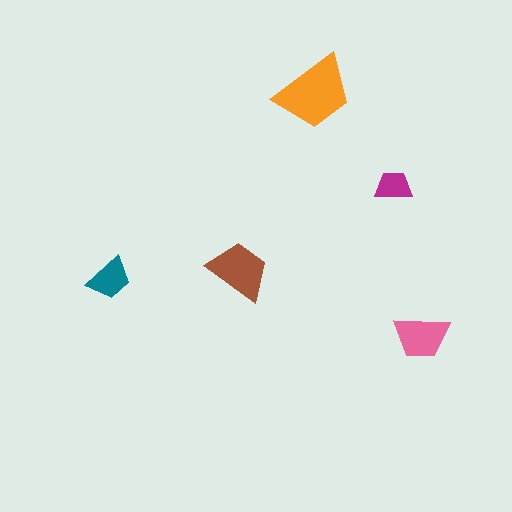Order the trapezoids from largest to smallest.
the orange one, the brown one, the pink one, the teal one, the magenta one.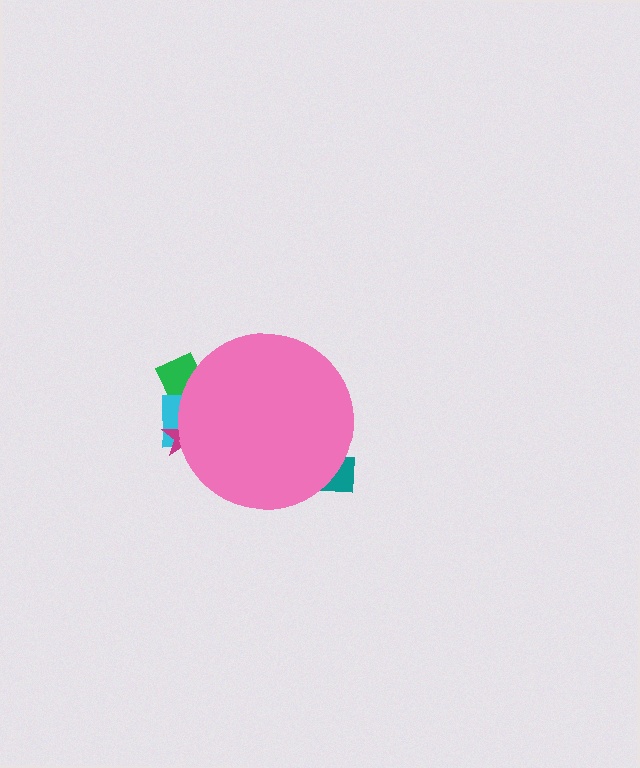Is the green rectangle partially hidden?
Yes, the green rectangle is partially hidden behind the pink circle.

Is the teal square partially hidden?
Yes, the teal square is partially hidden behind the pink circle.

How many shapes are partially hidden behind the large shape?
4 shapes are partially hidden.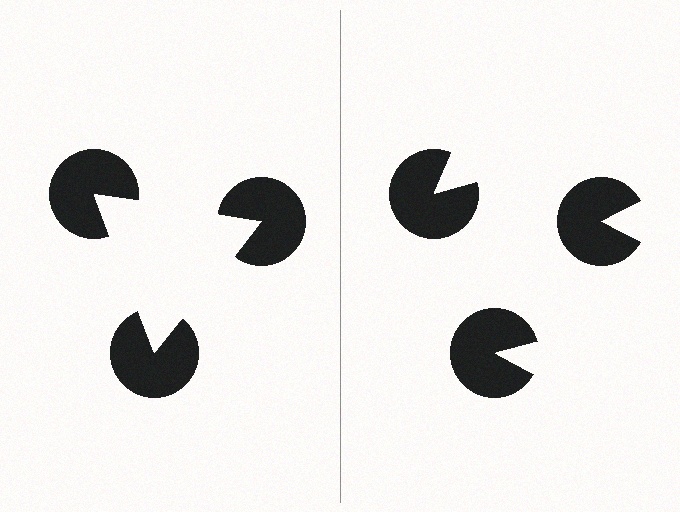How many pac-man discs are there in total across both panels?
6 — 3 on each side.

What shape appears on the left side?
An illusory triangle.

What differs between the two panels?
The pac-man discs are positioned identically on both sides; only the wedge orientations differ. On the left they align to a triangle; on the right they are misaligned.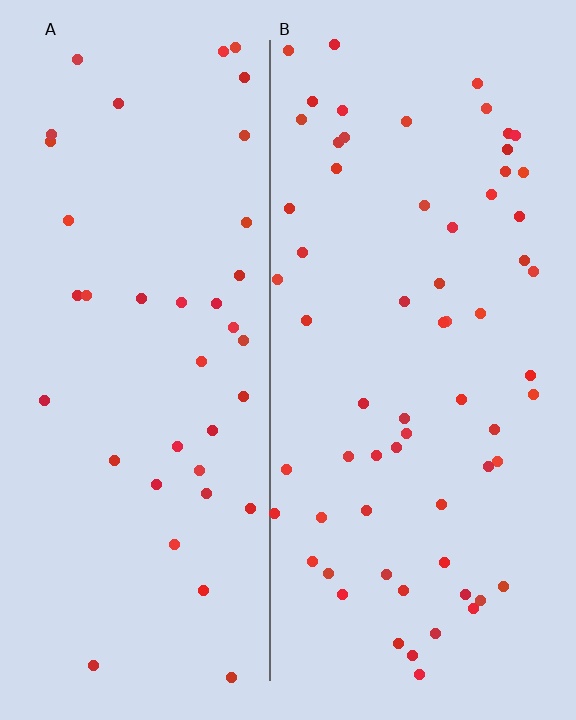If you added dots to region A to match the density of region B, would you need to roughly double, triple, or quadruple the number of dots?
Approximately double.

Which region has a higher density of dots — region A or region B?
B (the right).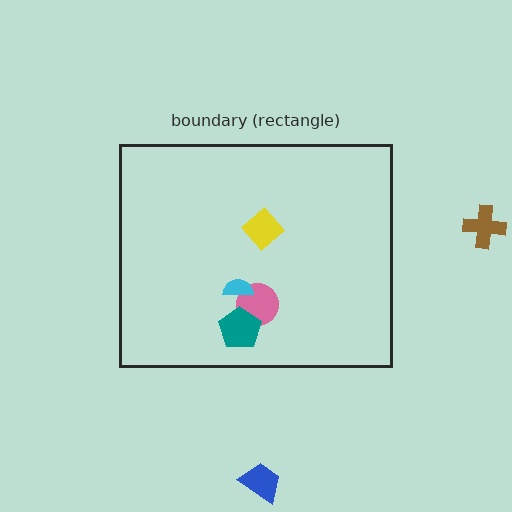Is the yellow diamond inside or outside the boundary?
Inside.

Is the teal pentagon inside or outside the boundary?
Inside.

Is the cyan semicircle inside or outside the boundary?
Inside.